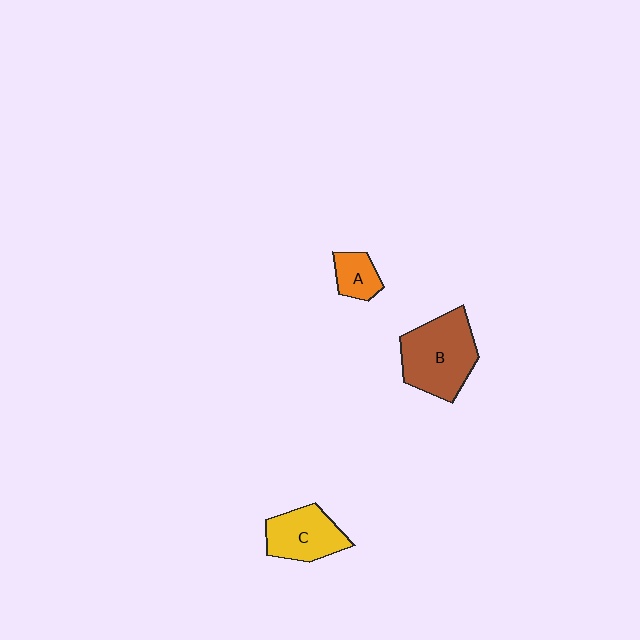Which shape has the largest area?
Shape B (brown).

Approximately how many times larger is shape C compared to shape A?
Approximately 1.9 times.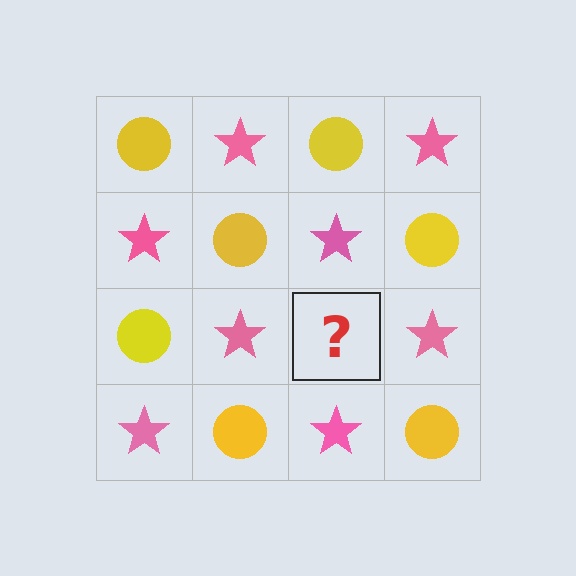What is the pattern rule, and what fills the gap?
The rule is that it alternates yellow circle and pink star in a checkerboard pattern. The gap should be filled with a yellow circle.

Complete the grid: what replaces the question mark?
The question mark should be replaced with a yellow circle.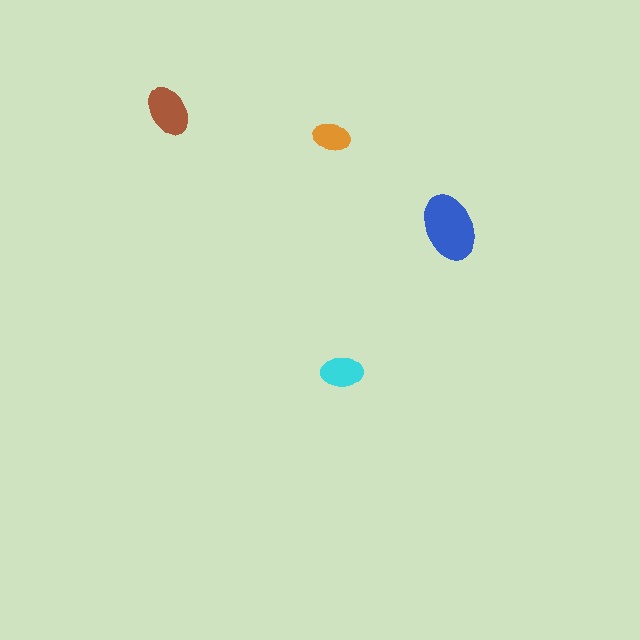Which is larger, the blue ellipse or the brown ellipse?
The blue one.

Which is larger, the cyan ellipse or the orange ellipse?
The cyan one.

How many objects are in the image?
There are 4 objects in the image.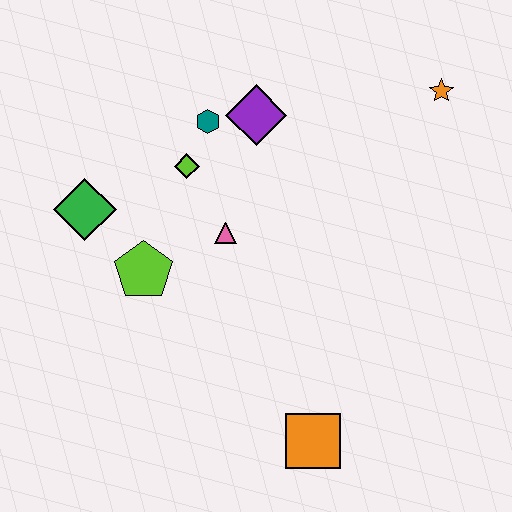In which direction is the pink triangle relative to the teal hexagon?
The pink triangle is below the teal hexagon.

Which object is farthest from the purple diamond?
The orange square is farthest from the purple diamond.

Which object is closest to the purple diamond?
The teal hexagon is closest to the purple diamond.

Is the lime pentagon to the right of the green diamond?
Yes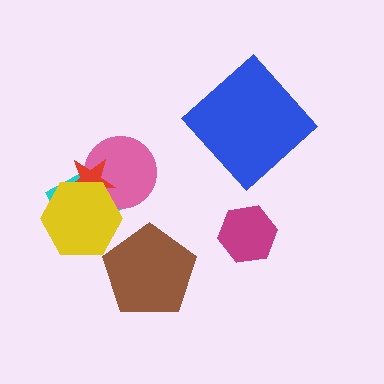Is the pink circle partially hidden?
Yes, it is partially covered by another shape.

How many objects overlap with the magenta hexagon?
0 objects overlap with the magenta hexagon.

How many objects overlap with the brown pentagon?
0 objects overlap with the brown pentagon.